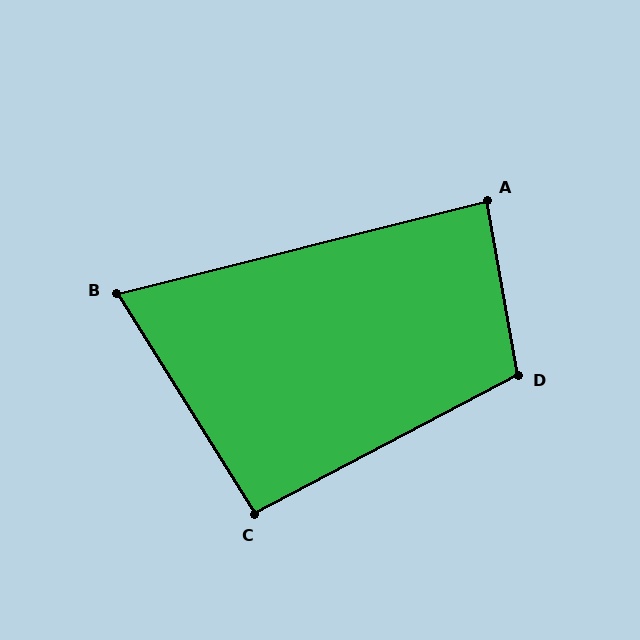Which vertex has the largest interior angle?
D, at approximately 108 degrees.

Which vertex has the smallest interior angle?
B, at approximately 72 degrees.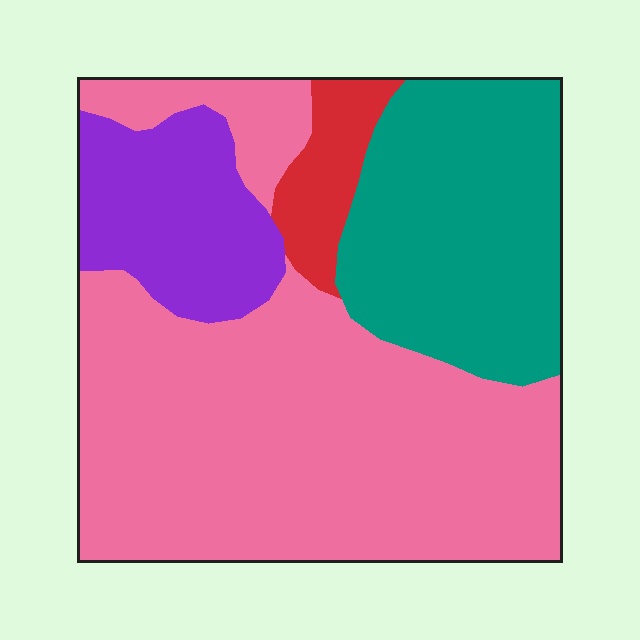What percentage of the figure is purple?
Purple takes up about one eighth (1/8) of the figure.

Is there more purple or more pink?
Pink.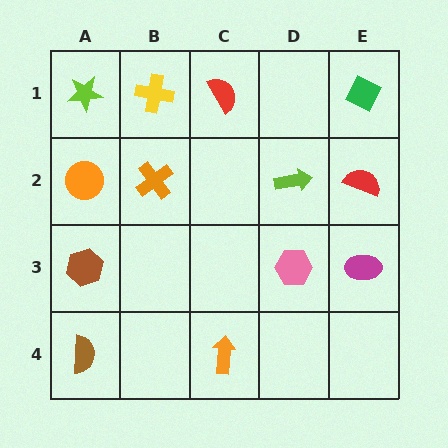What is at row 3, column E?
A magenta ellipse.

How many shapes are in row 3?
3 shapes.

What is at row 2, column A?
An orange circle.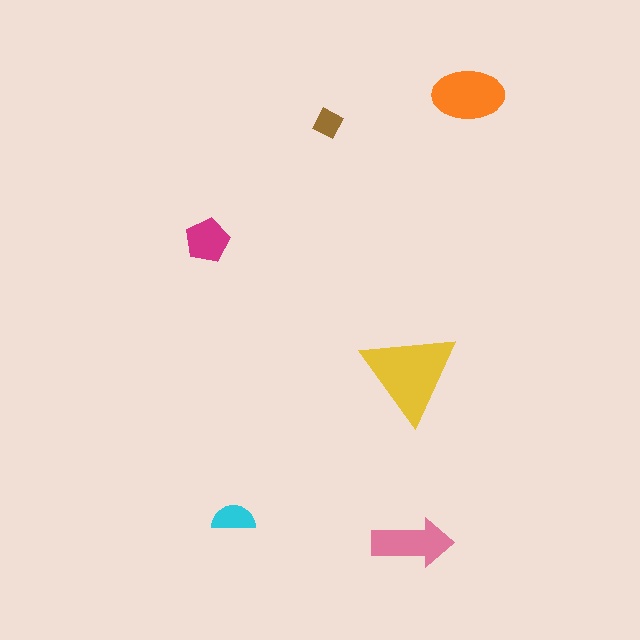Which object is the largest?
The yellow triangle.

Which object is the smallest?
The brown diamond.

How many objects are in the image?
There are 6 objects in the image.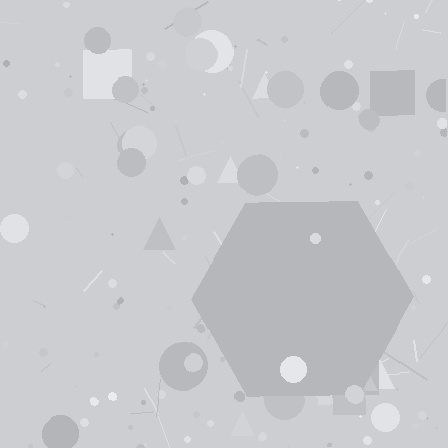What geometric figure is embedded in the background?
A hexagon is embedded in the background.